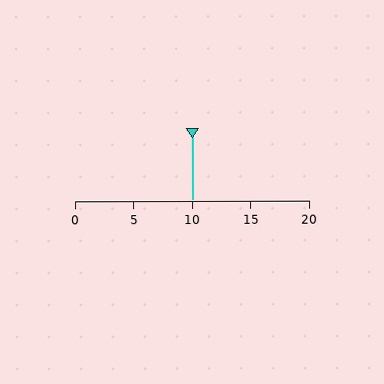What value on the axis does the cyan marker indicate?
The marker indicates approximately 10.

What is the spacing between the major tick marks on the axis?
The major ticks are spaced 5 apart.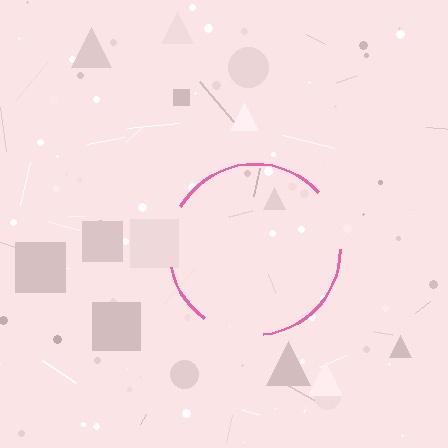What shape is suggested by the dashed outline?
The dashed outline suggests a circle.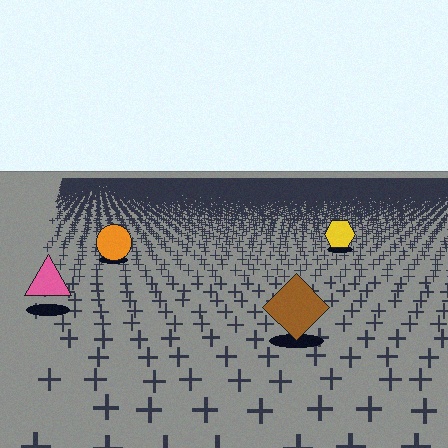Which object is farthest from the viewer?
The yellow hexagon is farthest from the viewer. It appears smaller and the ground texture around it is denser.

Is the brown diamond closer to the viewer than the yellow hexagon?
Yes. The brown diamond is closer — you can tell from the texture gradient: the ground texture is coarser near it.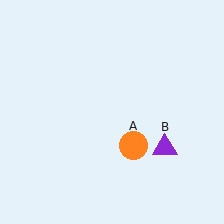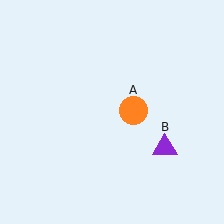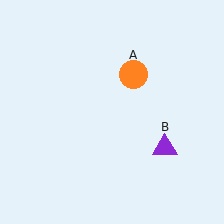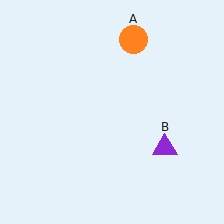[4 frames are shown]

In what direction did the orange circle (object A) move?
The orange circle (object A) moved up.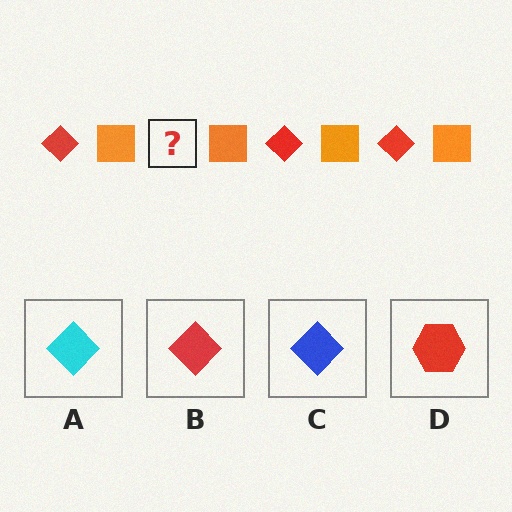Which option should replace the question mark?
Option B.